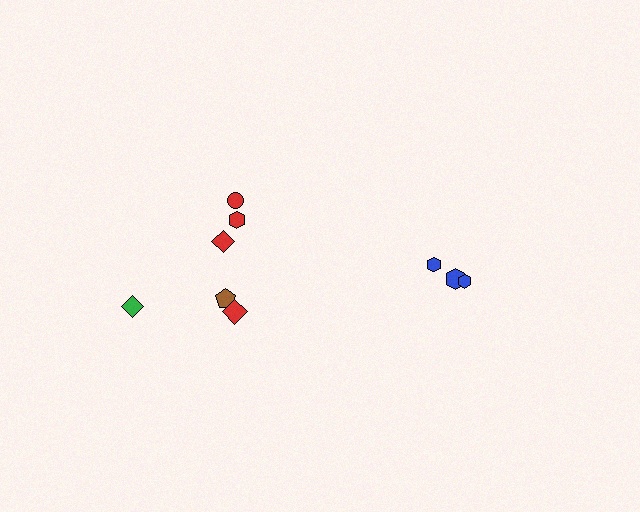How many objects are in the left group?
There are 6 objects.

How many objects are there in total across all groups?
There are 9 objects.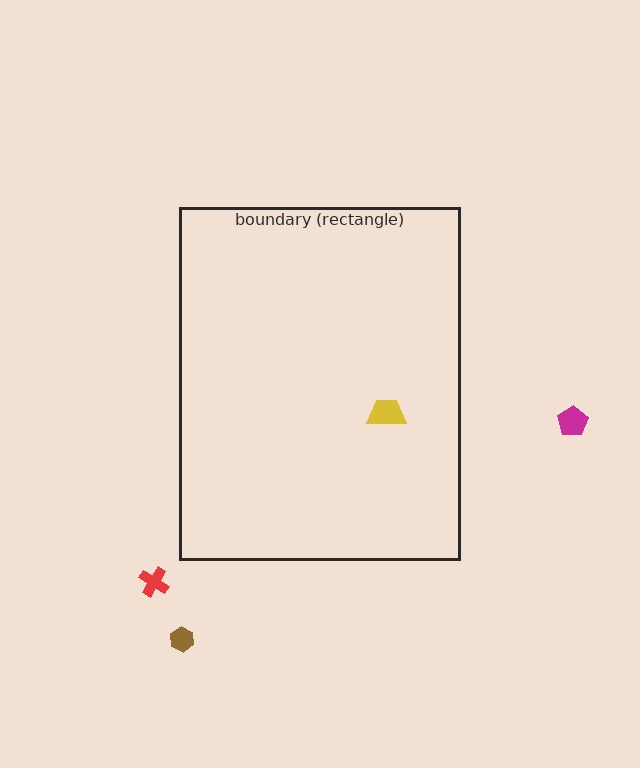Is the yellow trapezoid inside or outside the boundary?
Inside.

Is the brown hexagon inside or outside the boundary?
Outside.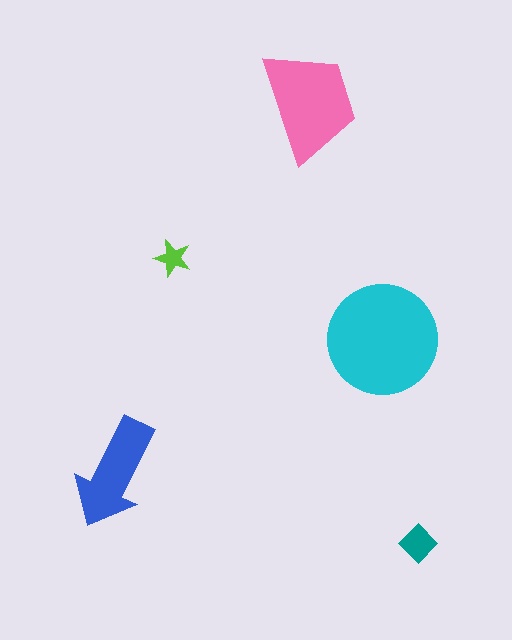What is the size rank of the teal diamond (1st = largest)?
4th.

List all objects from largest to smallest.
The cyan circle, the pink trapezoid, the blue arrow, the teal diamond, the lime star.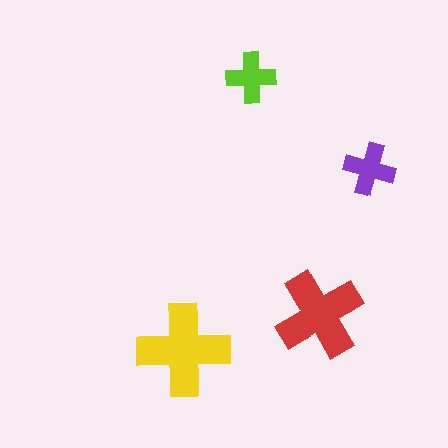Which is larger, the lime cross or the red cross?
The red one.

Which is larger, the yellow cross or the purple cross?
The yellow one.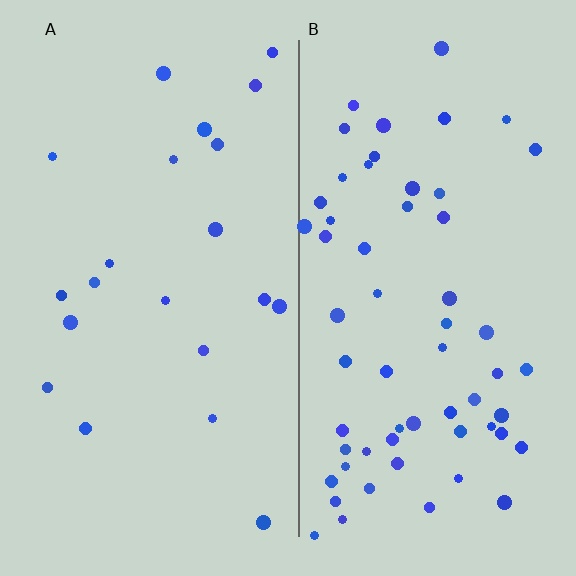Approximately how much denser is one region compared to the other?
Approximately 2.8× — region B over region A.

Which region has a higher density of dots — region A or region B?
B (the right).